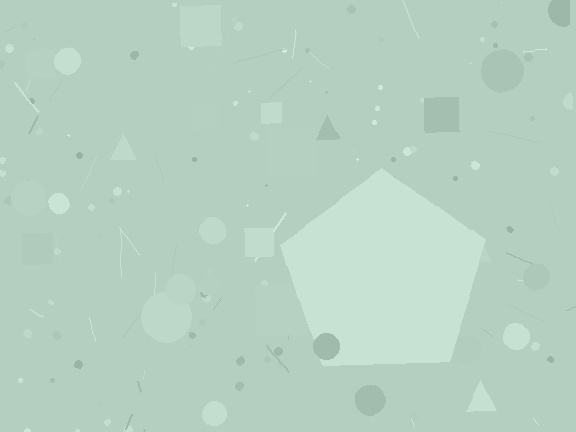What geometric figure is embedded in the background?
A pentagon is embedded in the background.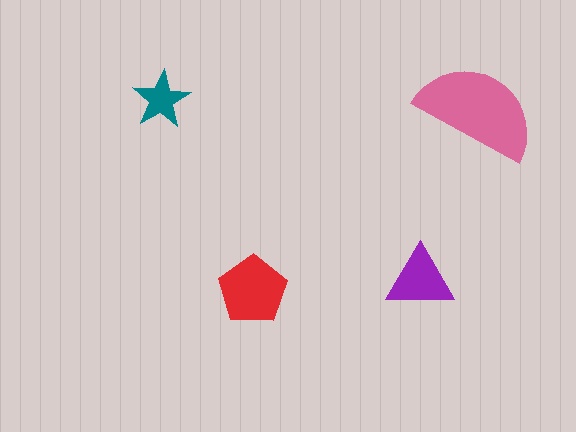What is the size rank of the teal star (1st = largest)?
4th.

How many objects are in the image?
There are 4 objects in the image.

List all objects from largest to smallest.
The pink semicircle, the red pentagon, the purple triangle, the teal star.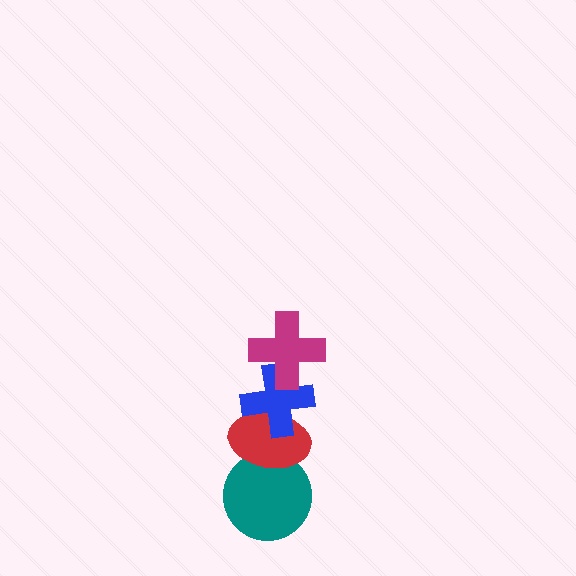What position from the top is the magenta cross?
The magenta cross is 1st from the top.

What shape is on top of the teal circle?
The red ellipse is on top of the teal circle.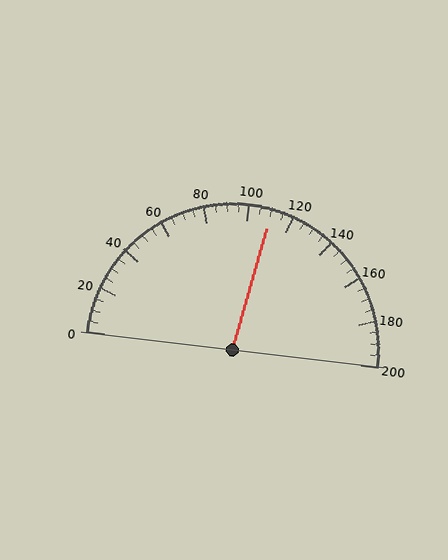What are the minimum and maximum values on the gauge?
The gauge ranges from 0 to 200.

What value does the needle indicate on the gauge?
The needle indicates approximately 110.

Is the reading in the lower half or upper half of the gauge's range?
The reading is in the upper half of the range (0 to 200).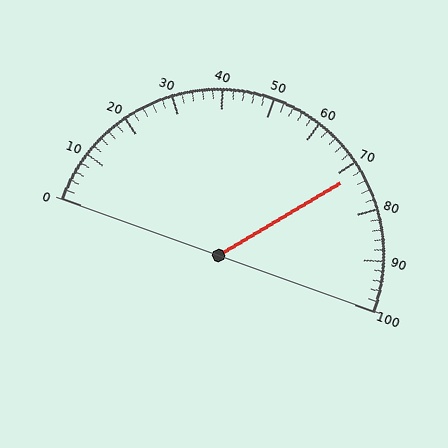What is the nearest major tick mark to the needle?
The nearest major tick mark is 70.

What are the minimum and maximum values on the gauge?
The gauge ranges from 0 to 100.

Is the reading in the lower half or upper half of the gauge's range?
The reading is in the upper half of the range (0 to 100).